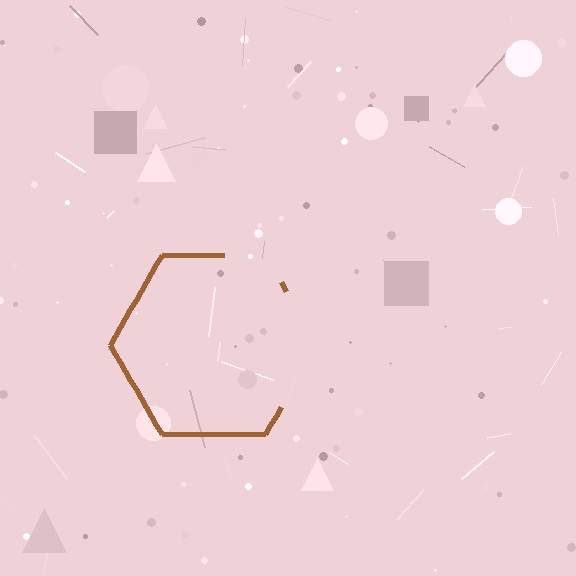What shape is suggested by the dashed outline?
The dashed outline suggests a hexagon.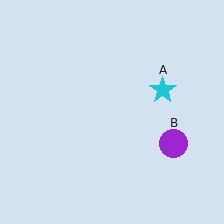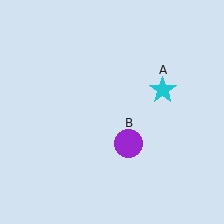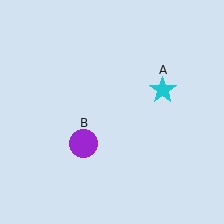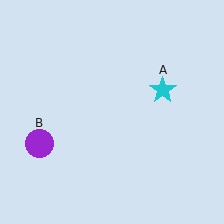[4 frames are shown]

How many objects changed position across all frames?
1 object changed position: purple circle (object B).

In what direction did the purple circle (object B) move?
The purple circle (object B) moved left.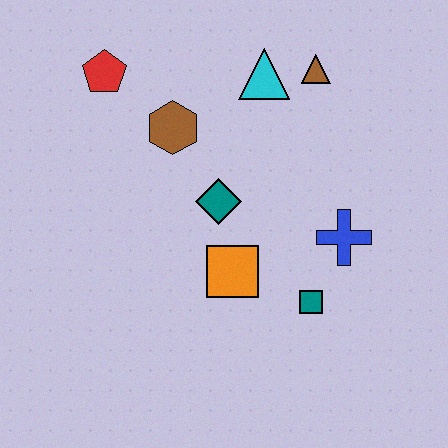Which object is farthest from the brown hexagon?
The teal square is farthest from the brown hexagon.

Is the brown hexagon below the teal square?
No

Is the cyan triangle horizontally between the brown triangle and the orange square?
Yes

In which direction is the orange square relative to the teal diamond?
The orange square is below the teal diamond.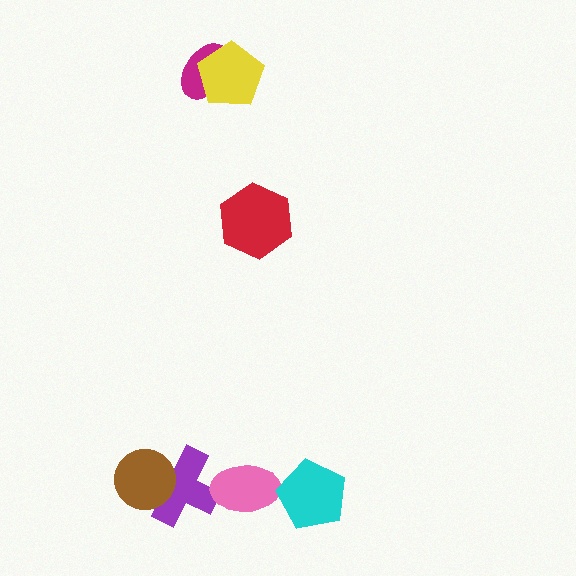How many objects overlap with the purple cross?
2 objects overlap with the purple cross.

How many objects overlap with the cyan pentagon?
0 objects overlap with the cyan pentagon.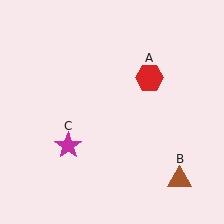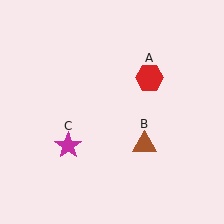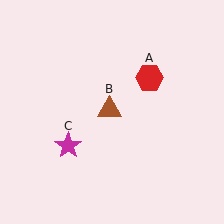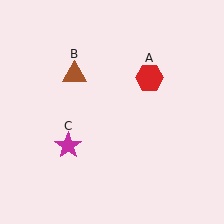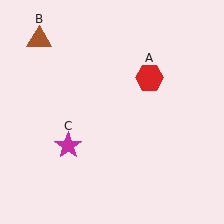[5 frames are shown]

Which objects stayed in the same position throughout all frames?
Red hexagon (object A) and magenta star (object C) remained stationary.